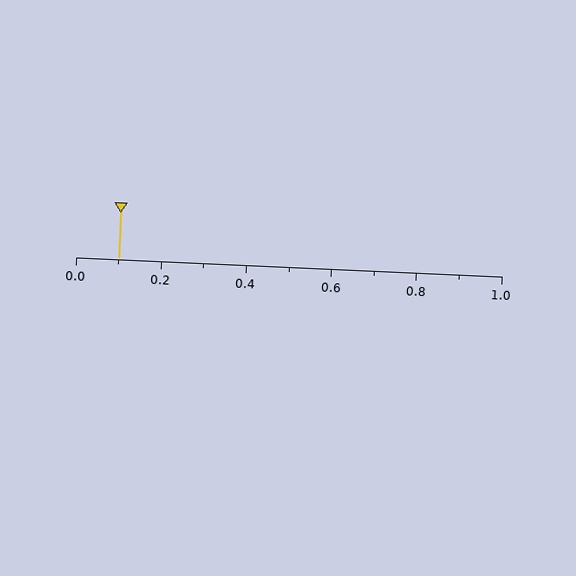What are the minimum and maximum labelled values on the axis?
The axis runs from 0.0 to 1.0.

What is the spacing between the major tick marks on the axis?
The major ticks are spaced 0.2 apart.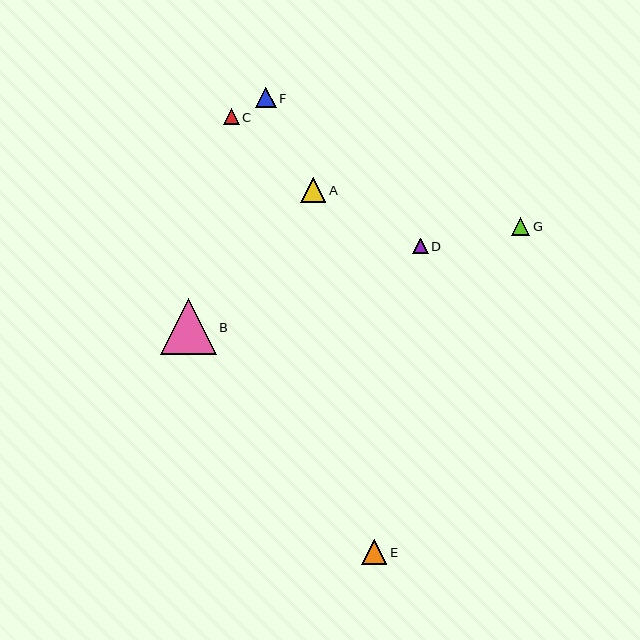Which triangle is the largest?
Triangle B is the largest with a size of approximately 56 pixels.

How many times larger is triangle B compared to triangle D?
Triangle B is approximately 3.6 times the size of triangle D.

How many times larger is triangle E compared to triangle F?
Triangle E is approximately 1.2 times the size of triangle F.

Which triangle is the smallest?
Triangle C is the smallest with a size of approximately 15 pixels.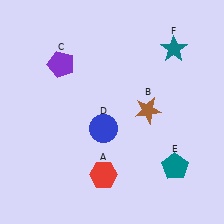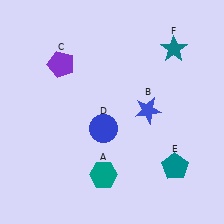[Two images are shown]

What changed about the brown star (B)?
In Image 1, B is brown. In Image 2, it changed to blue.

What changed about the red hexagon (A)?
In Image 1, A is red. In Image 2, it changed to teal.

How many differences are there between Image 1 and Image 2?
There are 2 differences between the two images.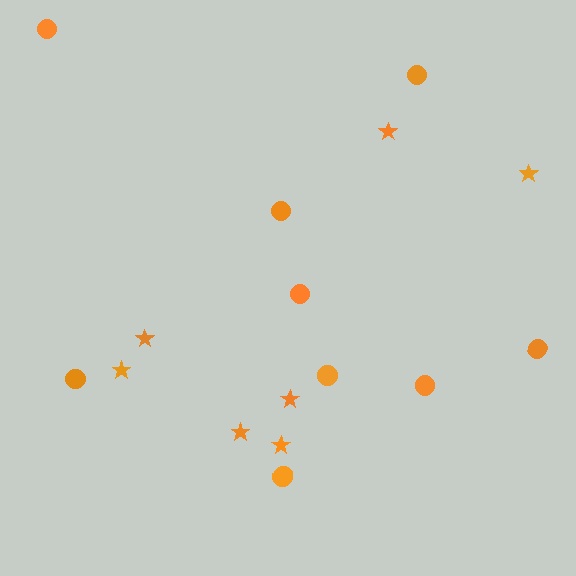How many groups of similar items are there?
There are 2 groups: one group of circles (9) and one group of stars (7).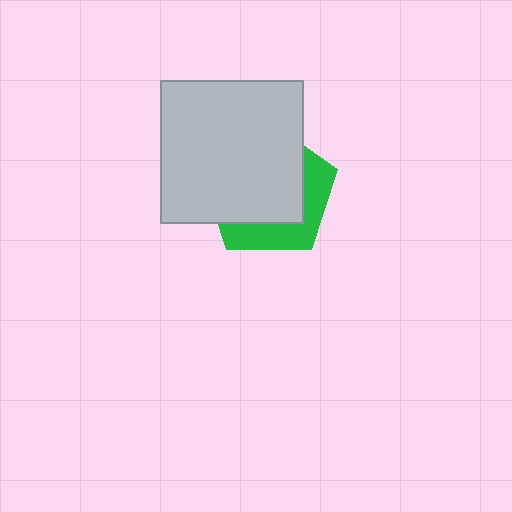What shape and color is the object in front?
The object in front is a light gray square.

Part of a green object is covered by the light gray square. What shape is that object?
It is a pentagon.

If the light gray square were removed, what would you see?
You would see the complete green pentagon.